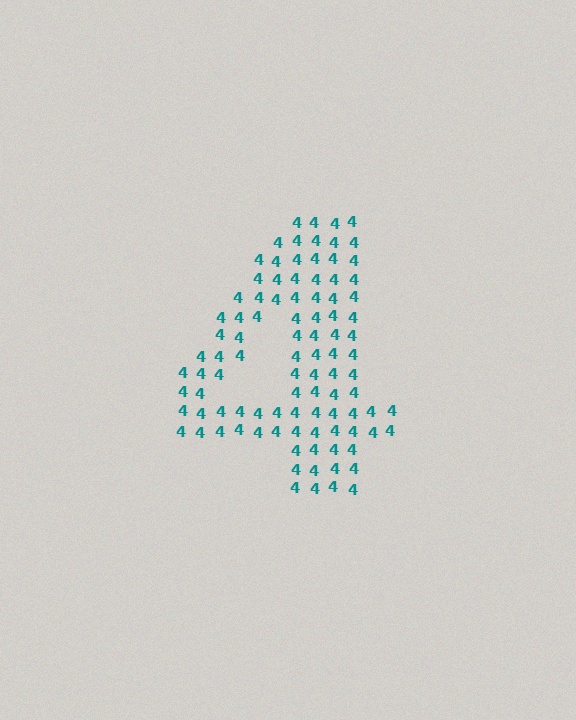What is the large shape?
The large shape is the digit 4.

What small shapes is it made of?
It is made of small digit 4's.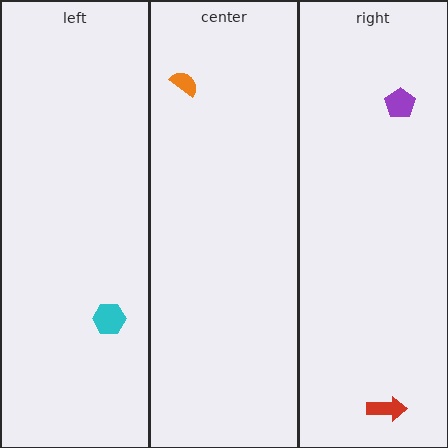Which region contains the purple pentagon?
The right region.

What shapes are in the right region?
The red arrow, the purple pentagon.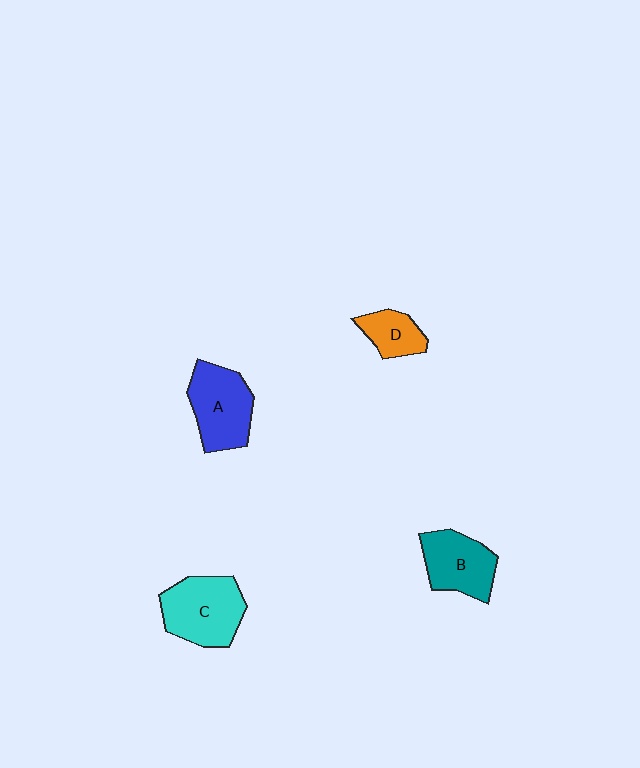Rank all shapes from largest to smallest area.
From largest to smallest: C (cyan), A (blue), B (teal), D (orange).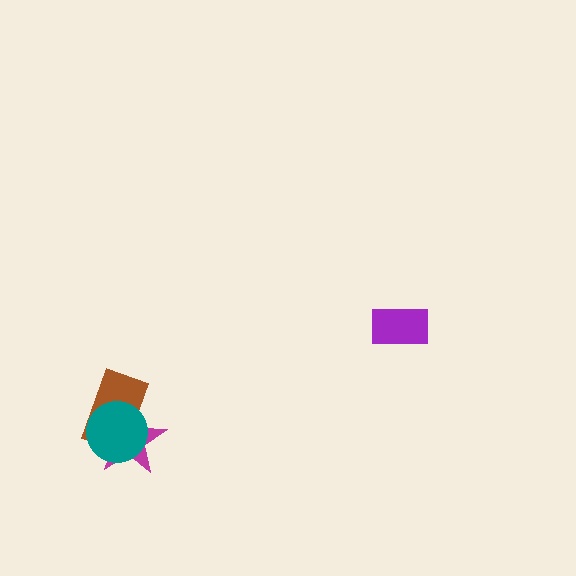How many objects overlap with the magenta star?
2 objects overlap with the magenta star.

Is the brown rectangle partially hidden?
Yes, it is partially covered by another shape.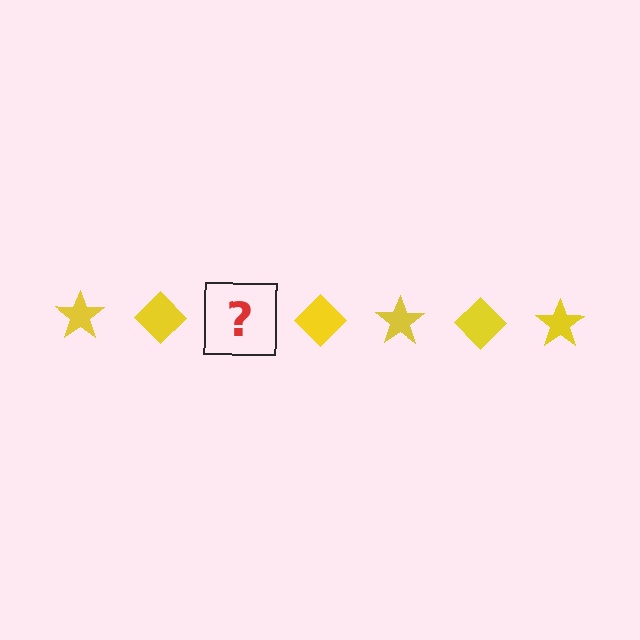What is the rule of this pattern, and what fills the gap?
The rule is that the pattern cycles through star, diamond shapes in yellow. The gap should be filled with a yellow star.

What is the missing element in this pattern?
The missing element is a yellow star.